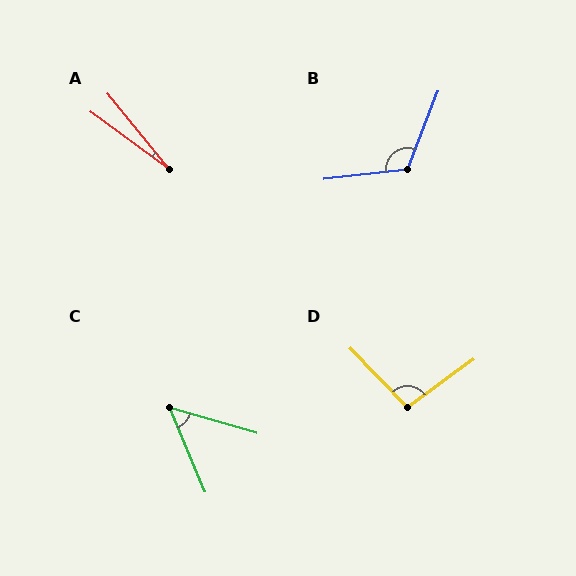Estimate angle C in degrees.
Approximately 51 degrees.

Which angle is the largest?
B, at approximately 118 degrees.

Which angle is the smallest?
A, at approximately 15 degrees.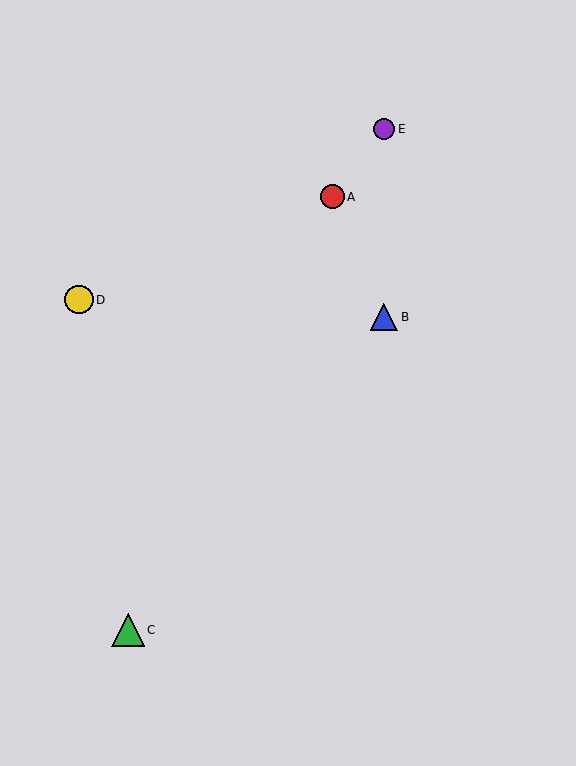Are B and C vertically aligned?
No, B is at x≈384 and C is at x≈128.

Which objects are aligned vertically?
Objects B, E are aligned vertically.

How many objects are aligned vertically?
2 objects (B, E) are aligned vertically.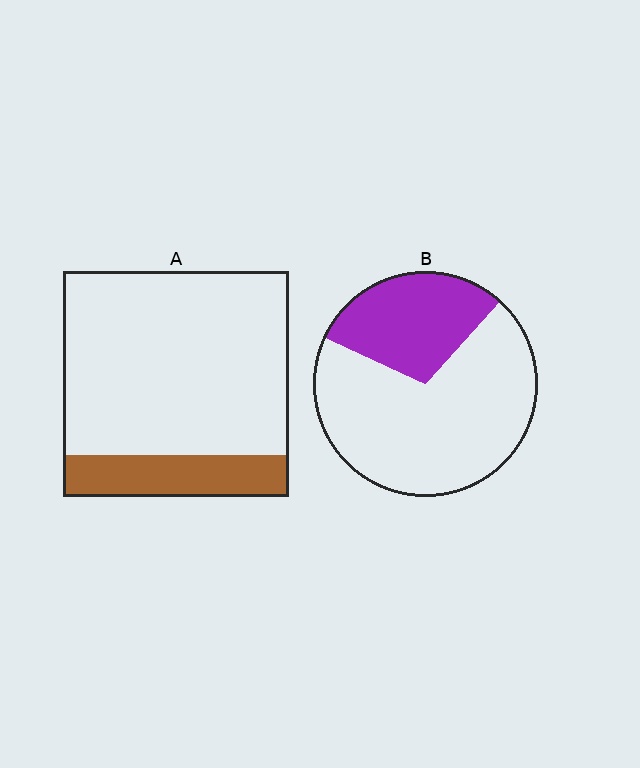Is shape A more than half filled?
No.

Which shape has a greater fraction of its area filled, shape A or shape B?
Shape B.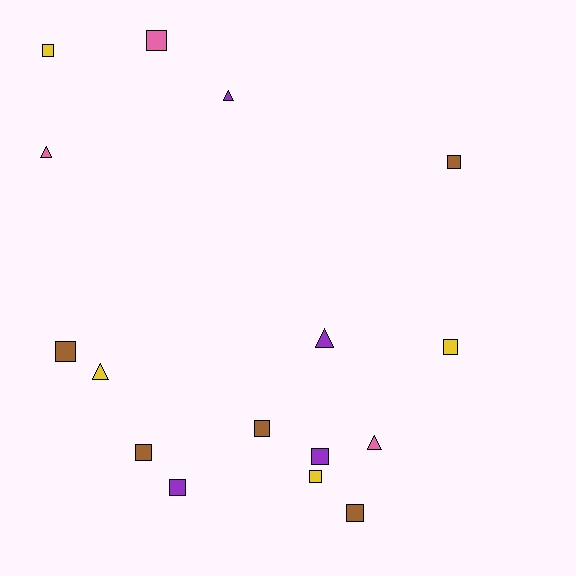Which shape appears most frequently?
Square, with 11 objects.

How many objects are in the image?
There are 16 objects.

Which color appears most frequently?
Brown, with 5 objects.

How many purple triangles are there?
There are 2 purple triangles.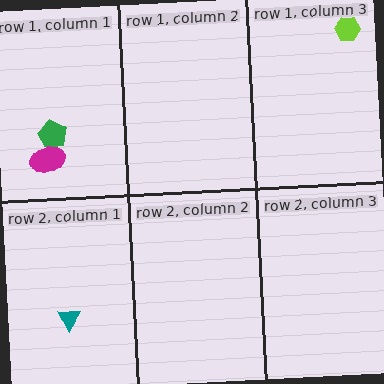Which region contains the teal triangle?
The row 2, column 1 region.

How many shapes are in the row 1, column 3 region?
1.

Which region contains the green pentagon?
The row 1, column 1 region.